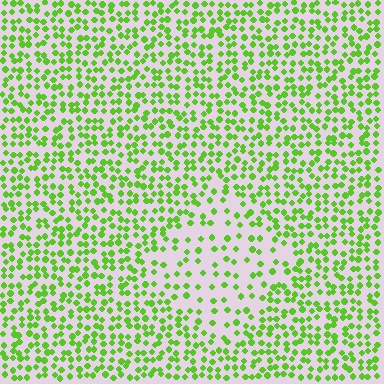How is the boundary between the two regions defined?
The boundary is defined by a change in element density (approximately 2.2x ratio). All elements are the same color, size, and shape.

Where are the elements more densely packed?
The elements are more densely packed outside the diamond boundary.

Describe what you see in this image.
The image contains small lime elements arranged at two different densities. A diamond-shaped region is visible where the elements are less densely packed than the surrounding area.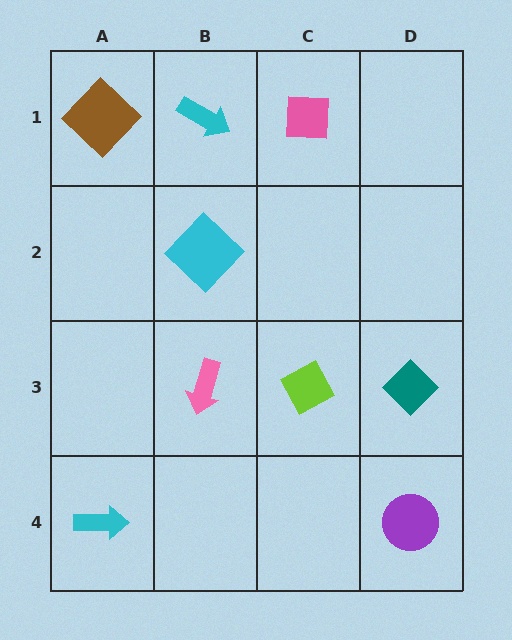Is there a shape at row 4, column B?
No, that cell is empty.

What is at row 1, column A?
A brown diamond.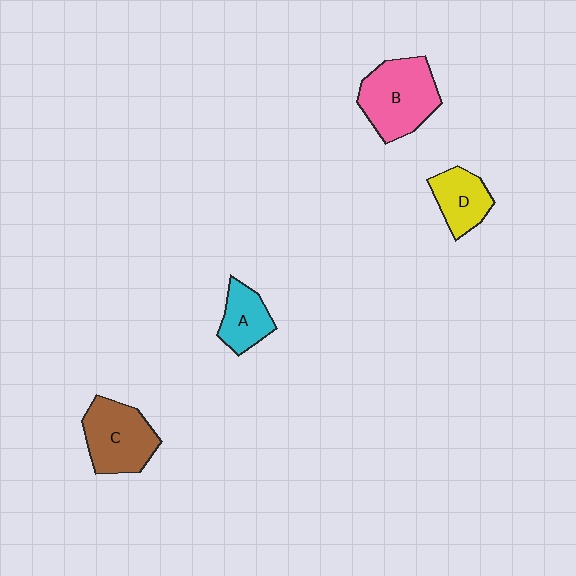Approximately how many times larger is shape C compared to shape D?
Approximately 1.5 times.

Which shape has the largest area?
Shape B (pink).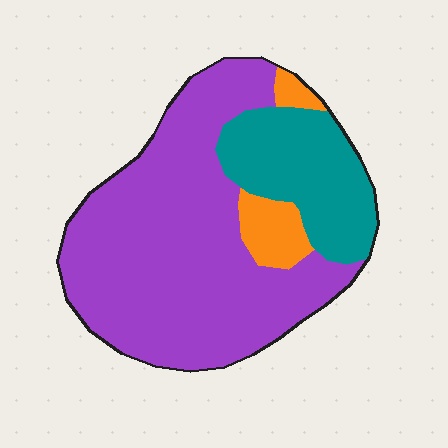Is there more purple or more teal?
Purple.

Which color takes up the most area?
Purple, at roughly 70%.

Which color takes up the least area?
Orange, at roughly 10%.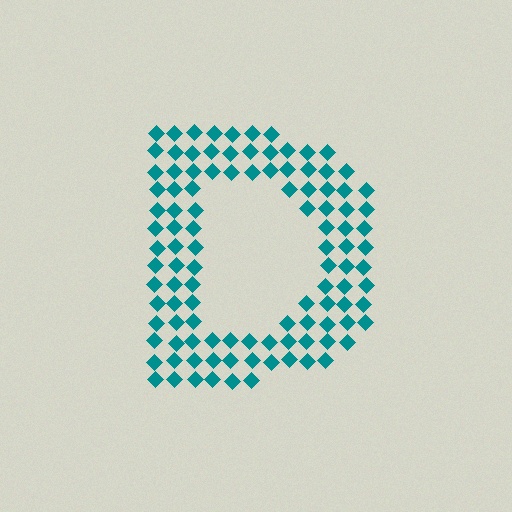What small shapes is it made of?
It is made of small diamonds.